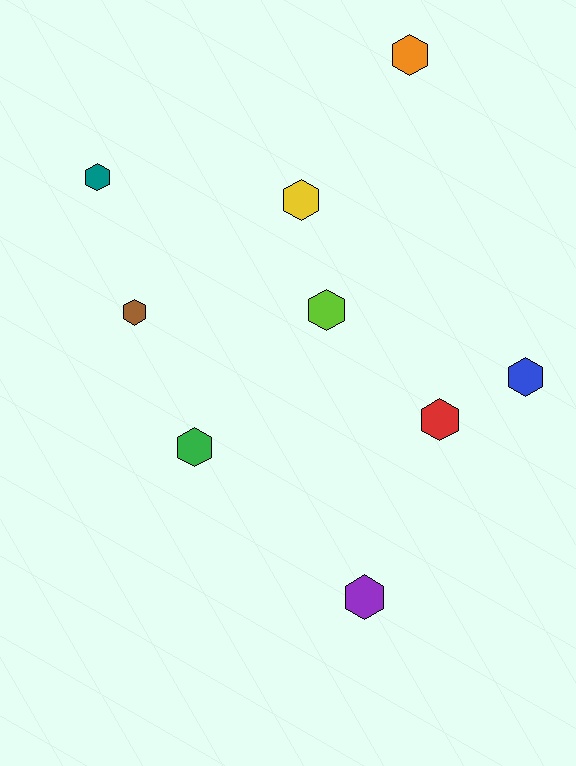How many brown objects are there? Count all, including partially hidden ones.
There is 1 brown object.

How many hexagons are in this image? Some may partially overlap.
There are 9 hexagons.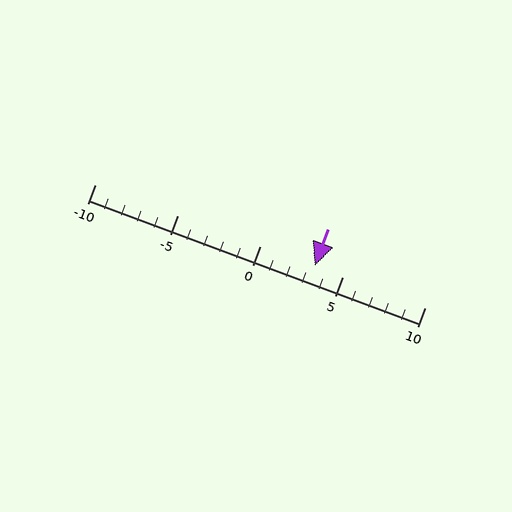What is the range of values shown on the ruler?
The ruler shows values from -10 to 10.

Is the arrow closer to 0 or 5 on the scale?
The arrow is closer to 5.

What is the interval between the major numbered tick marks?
The major tick marks are spaced 5 units apart.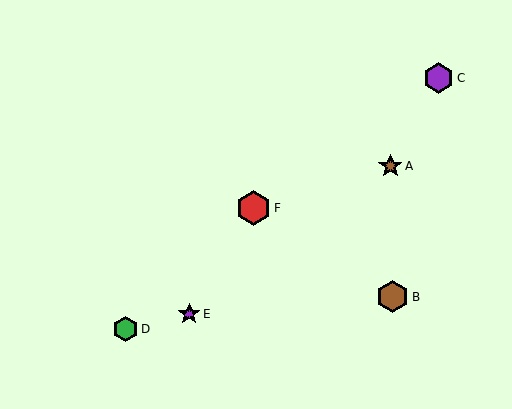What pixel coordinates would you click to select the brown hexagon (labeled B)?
Click at (393, 297) to select the brown hexagon B.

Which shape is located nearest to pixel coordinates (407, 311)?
The brown hexagon (labeled B) at (393, 297) is nearest to that location.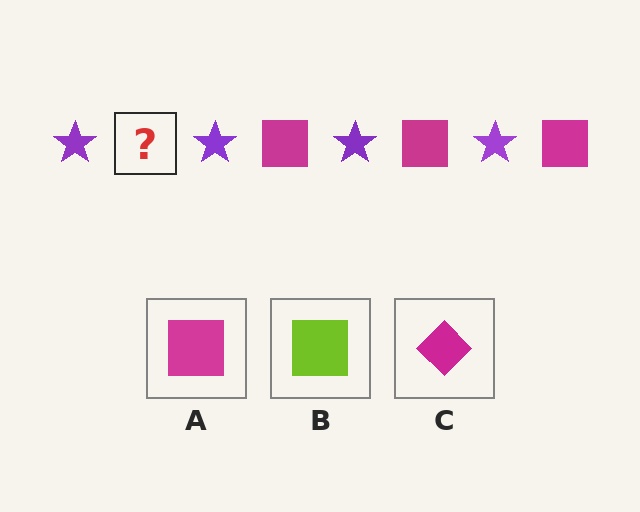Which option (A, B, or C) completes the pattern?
A.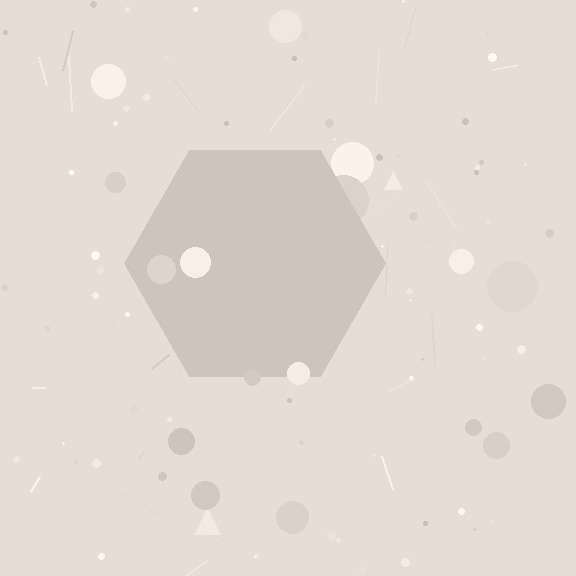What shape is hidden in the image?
A hexagon is hidden in the image.